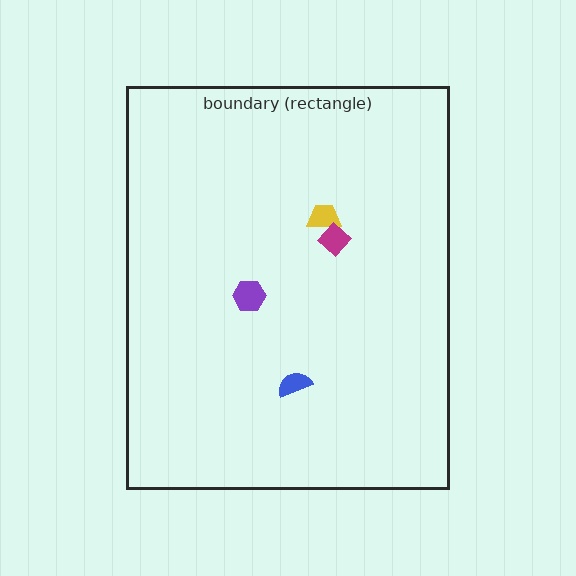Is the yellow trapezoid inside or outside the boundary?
Inside.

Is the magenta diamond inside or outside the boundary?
Inside.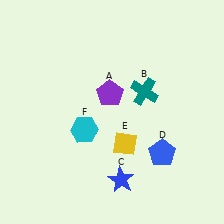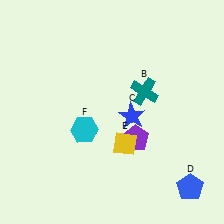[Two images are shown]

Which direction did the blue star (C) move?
The blue star (C) moved up.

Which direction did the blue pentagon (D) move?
The blue pentagon (D) moved down.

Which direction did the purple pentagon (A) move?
The purple pentagon (A) moved down.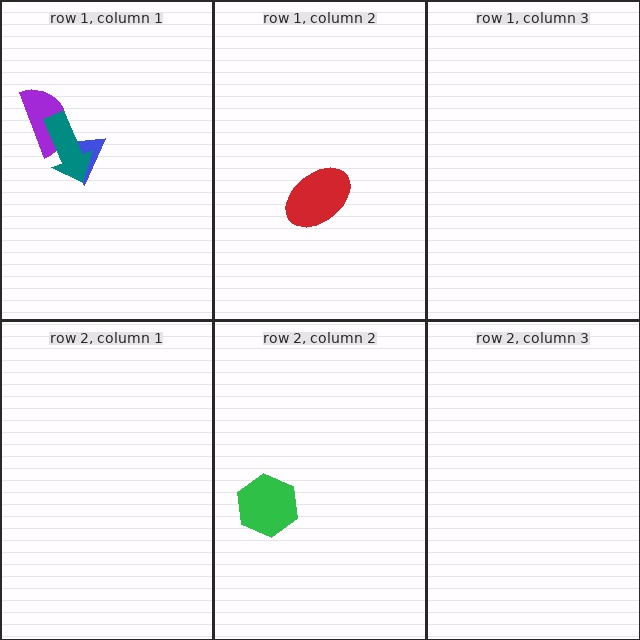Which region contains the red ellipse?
The row 1, column 2 region.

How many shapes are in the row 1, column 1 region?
3.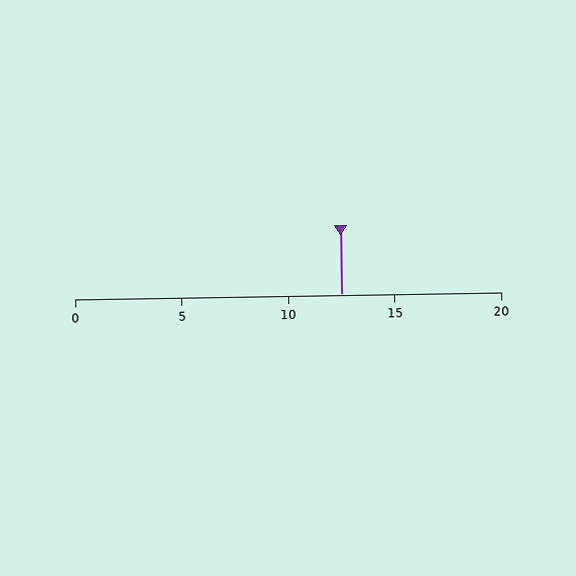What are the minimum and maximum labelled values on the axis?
The axis runs from 0 to 20.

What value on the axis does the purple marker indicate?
The marker indicates approximately 12.5.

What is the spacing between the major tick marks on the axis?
The major ticks are spaced 5 apart.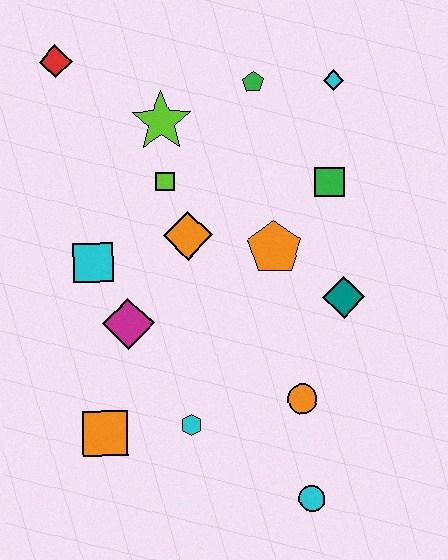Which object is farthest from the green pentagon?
The cyan circle is farthest from the green pentagon.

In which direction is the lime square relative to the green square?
The lime square is to the left of the green square.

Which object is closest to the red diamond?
The lime star is closest to the red diamond.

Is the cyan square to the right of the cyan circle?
No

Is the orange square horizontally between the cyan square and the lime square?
Yes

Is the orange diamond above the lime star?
No